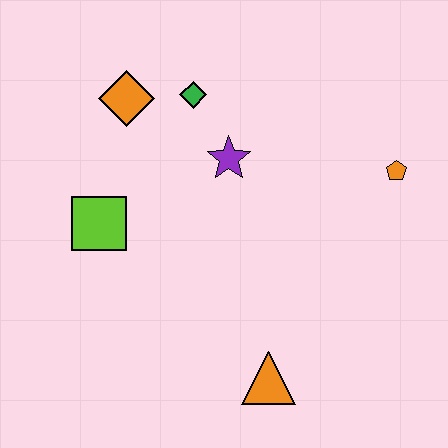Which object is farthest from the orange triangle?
The orange diamond is farthest from the orange triangle.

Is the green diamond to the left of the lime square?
No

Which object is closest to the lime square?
The orange diamond is closest to the lime square.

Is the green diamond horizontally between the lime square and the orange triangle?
Yes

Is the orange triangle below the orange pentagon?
Yes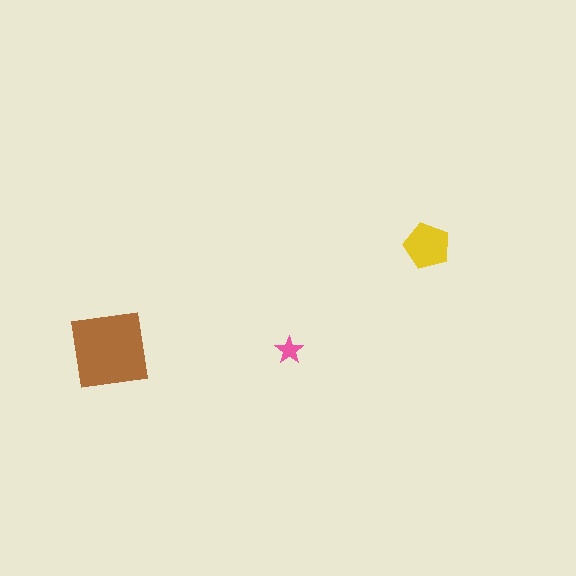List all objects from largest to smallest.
The brown square, the yellow pentagon, the pink star.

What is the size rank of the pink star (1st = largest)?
3rd.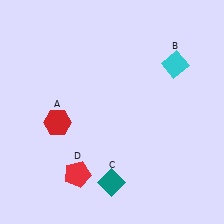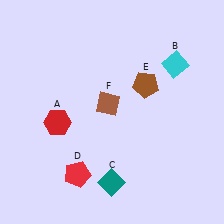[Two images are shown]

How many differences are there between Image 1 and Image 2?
There are 2 differences between the two images.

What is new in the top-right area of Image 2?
A brown pentagon (E) was added in the top-right area of Image 2.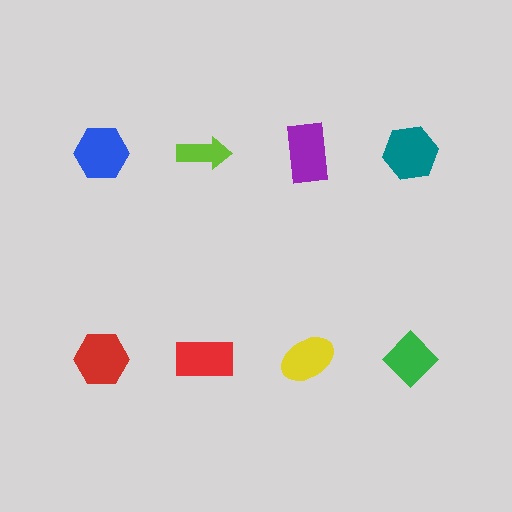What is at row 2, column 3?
A yellow ellipse.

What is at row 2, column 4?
A green diamond.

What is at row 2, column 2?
A red rectangle.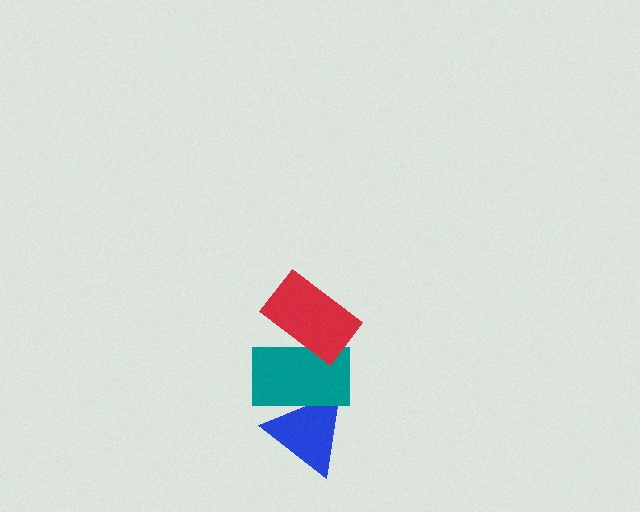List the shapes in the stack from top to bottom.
From top to bottom: the red rectangle, the teal rectangle, the blue triangle.